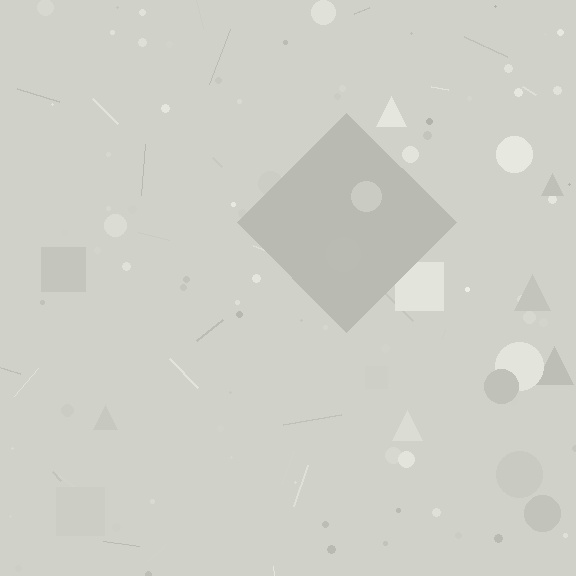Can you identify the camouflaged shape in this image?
The camouflaged shape is a diamond.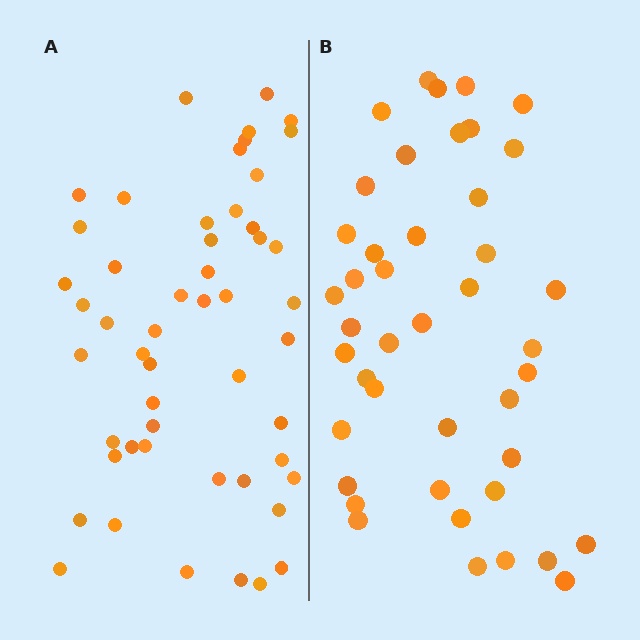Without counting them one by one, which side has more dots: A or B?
Region A (the left region) has more dots.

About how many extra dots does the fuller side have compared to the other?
Region A has roughly 8 or so more dots than region B.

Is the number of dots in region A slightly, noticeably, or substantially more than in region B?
Region A has only slightly more — the two regions are fairly close. The ratio is roughly 1.2 to 1.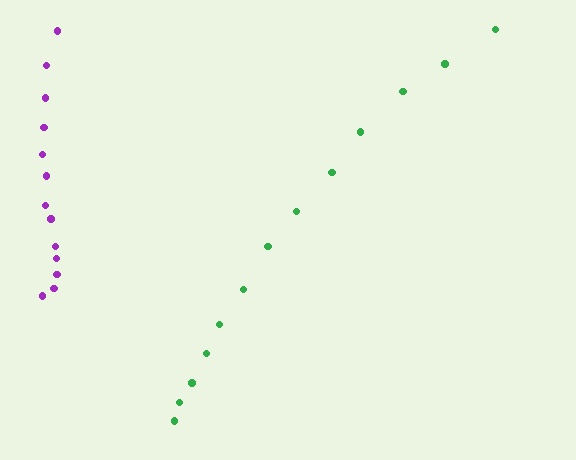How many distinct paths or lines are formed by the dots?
There are 2 distinct paths.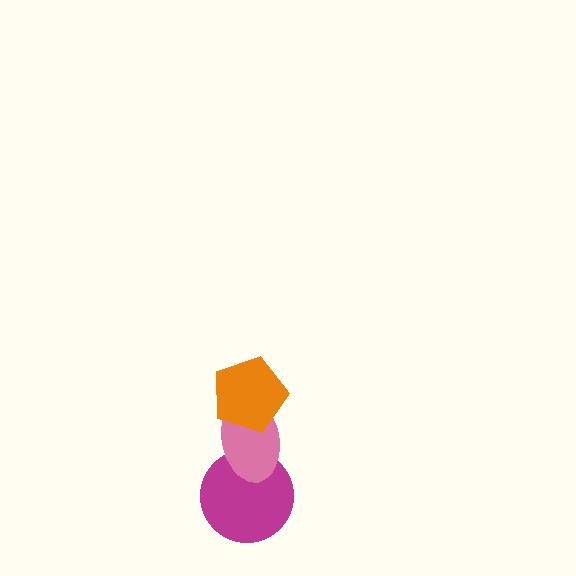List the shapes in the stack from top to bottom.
From top to bottom: the orange pentagon, the pink ellipse, the magenta circle.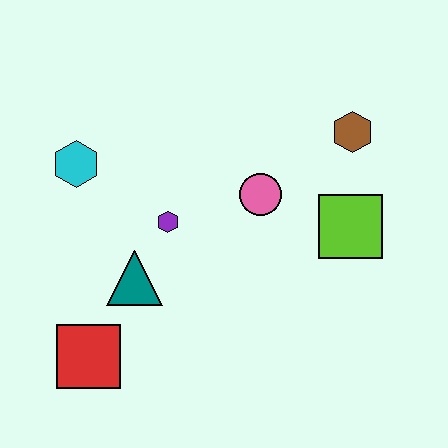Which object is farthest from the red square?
The brown hexagon is farthest from the red square.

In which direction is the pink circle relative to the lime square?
The pink circle is to the left of the lime square.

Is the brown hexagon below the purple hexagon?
No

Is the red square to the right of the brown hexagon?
No